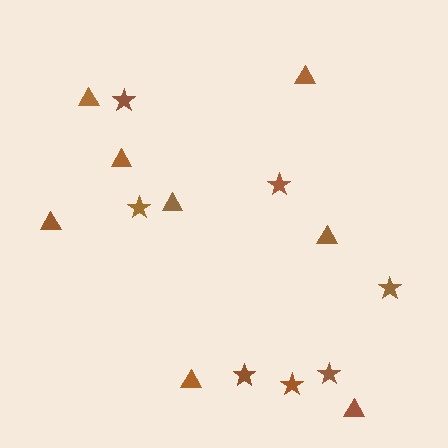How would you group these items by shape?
There are 2 groups: one group of triangles (8) and one group of stars (7).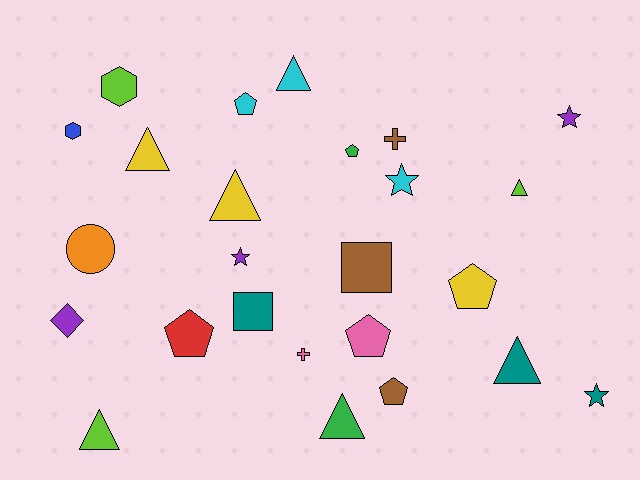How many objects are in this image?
There are 25 objects.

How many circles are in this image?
There is 1 circle.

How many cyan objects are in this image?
There are 3 cyan objects.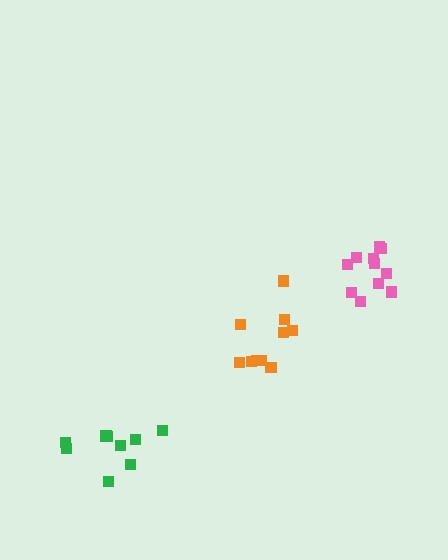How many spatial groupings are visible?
There are 3 spatial groupings.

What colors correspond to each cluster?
The clusters are colored: green, pink, orange.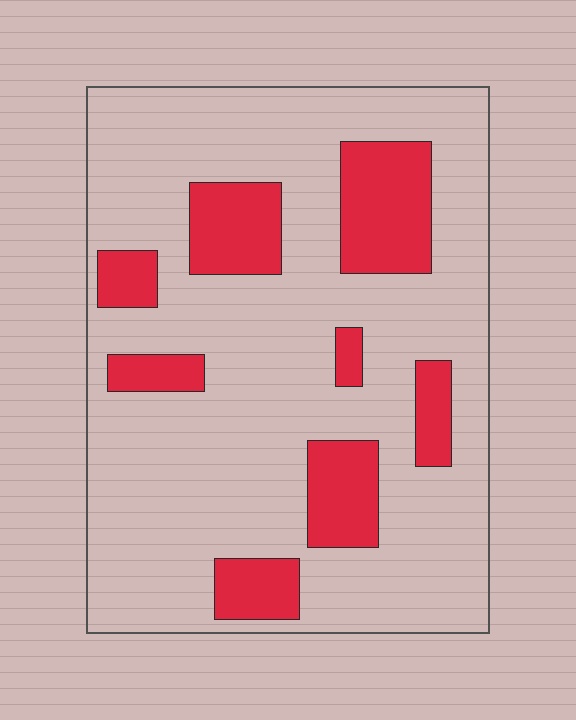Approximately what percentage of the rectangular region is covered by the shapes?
Approximately 20%.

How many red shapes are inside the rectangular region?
8.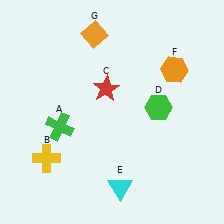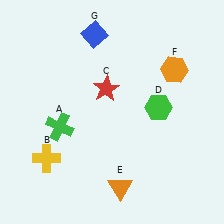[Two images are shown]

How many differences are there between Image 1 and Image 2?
There are 2 differences between the two images.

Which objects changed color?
E changed from cyan to orange. G changed from orange to blue.